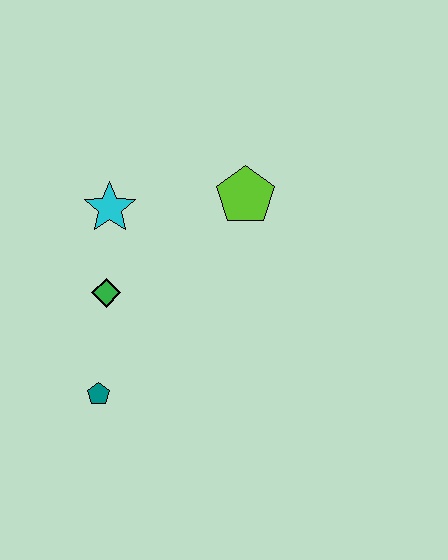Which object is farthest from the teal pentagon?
The lime pentagon is farthest from the teal pentagon.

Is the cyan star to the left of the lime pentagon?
Yes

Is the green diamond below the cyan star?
Yes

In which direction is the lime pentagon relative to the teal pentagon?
The lime pentagon is above the teal pentagon.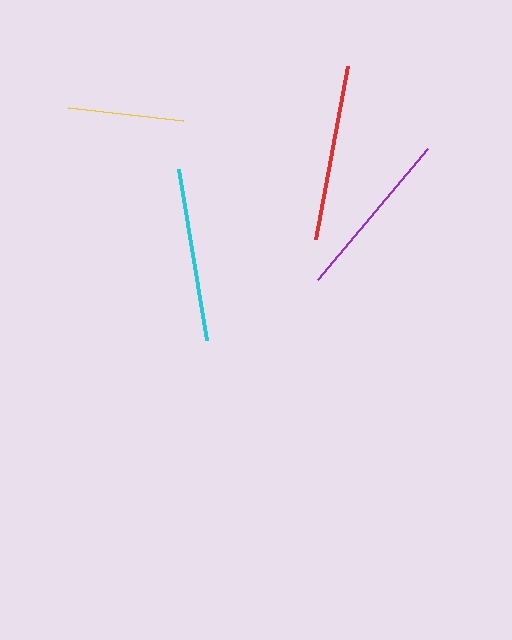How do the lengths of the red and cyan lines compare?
The red and cyan lines are approximately the same length.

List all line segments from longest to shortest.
From longest to shortest: red, cyan, purple, yellow.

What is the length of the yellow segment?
The yellow segment is approximately 116 pixels long.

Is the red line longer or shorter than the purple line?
The red line is longer than the purple line.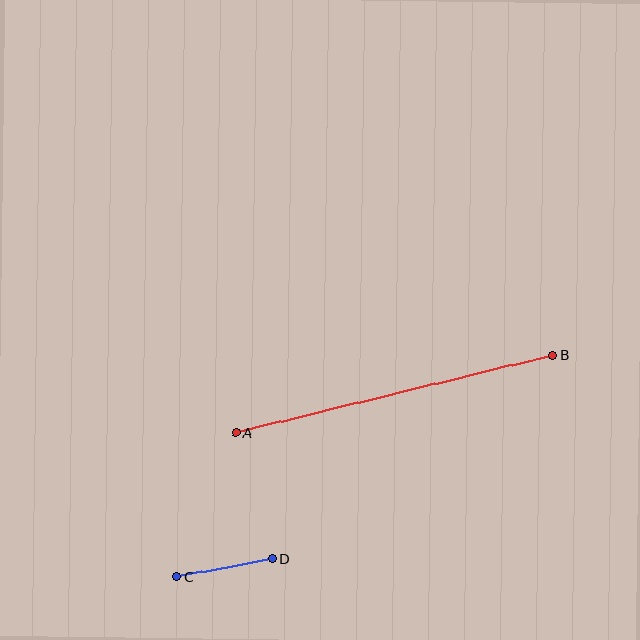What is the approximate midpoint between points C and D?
The midpoint is at approximately (224, 568) pixels.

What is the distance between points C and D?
The distance is approximately 97 pixels.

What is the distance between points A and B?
The distance is approximately 326 pixels.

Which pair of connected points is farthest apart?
Points A and B are farthest apart.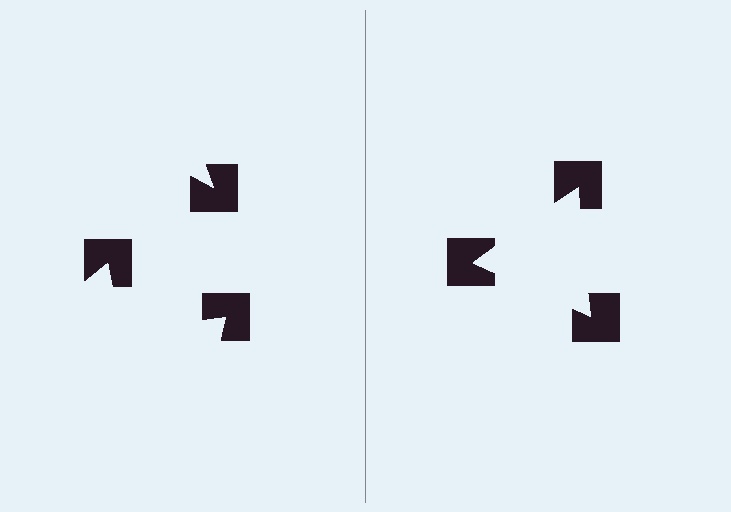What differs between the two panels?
The notched squares are positioned identically on both sides; only the wedge orientations differ. On the right they align to a triangle; on the left they are misaligned.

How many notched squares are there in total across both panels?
6 — 3 on each side.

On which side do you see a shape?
An illusory triangle appears on the right side. On the left side the wedge cuts are rotated, so no coherent shape forms.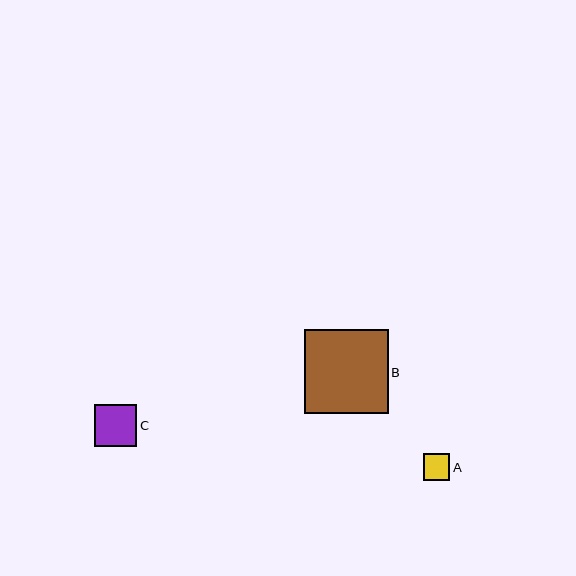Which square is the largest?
Square B is the largest with a size of approximately 84 pixels.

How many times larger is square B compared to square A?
Square B is approximately 3.2 times the size of square A.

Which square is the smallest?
Square A is the smallest with a size of approximately 26 pixels.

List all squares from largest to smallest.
From largest to smallest: B, C, A.